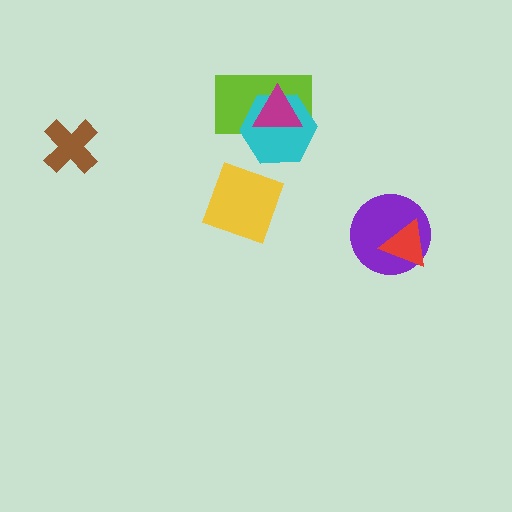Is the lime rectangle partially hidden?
Yes, it is partially covered by another shape.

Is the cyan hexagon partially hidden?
Yes, it is partially covered by another shape.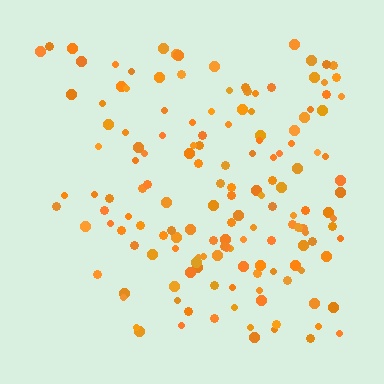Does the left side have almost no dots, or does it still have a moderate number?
Still a moderate number, just noticeably fewer than the right.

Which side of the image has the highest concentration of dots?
The right.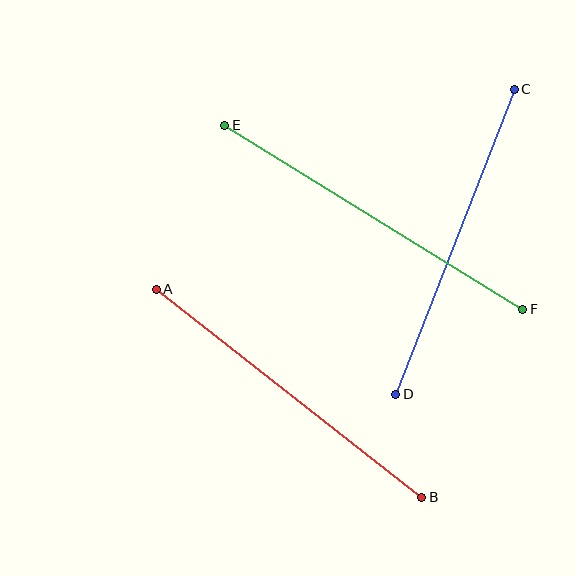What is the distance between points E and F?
The distance is approximately 350 pixels.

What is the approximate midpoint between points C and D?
The midpoint is at approximately (455, 242) pixels.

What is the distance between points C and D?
The distance is approximately 327 pixels.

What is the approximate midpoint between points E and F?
The midpoint is at approximately (374, 217) pixels.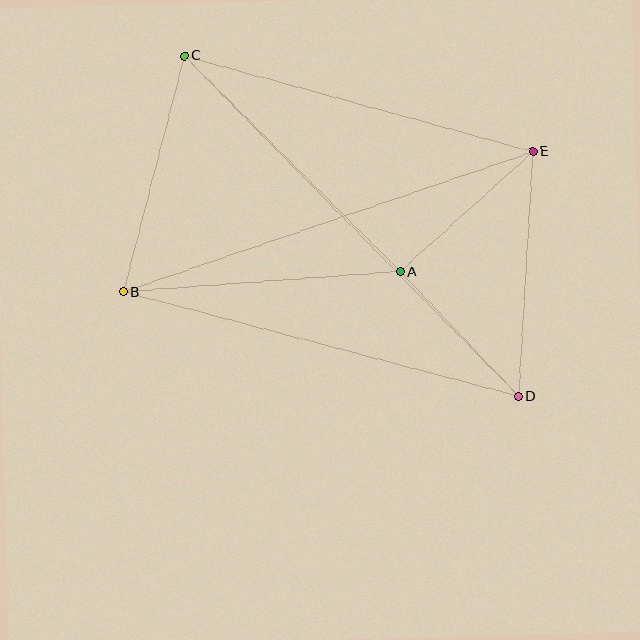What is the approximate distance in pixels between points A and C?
The distance between A and C is approximately 305 pixels.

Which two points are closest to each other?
Points A and D are closest to each other.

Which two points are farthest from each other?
Points C and D are farthest from each other.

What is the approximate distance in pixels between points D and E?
The distance between D and E is approximately 246 pixels.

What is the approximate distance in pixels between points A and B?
The distance between A and B is approximately 278 pixels.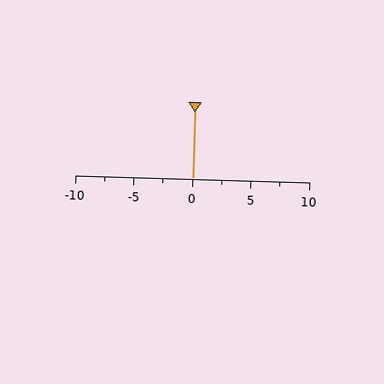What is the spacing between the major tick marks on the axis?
The major ticks are spaced 5 apart.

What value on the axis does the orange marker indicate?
The marker indicates approximately 0.